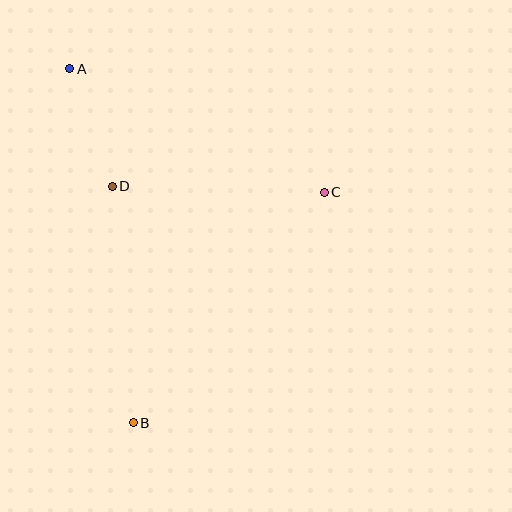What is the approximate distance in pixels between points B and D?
The distance between B and D is approximately 238 pixels.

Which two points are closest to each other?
Points A and D are closest to each other.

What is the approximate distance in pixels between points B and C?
The distance between B and C is approximately 299 pixels.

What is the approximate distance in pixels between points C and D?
The distance between C and D is approximately 212 pixels.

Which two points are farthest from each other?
Points A and B are farthest from each other.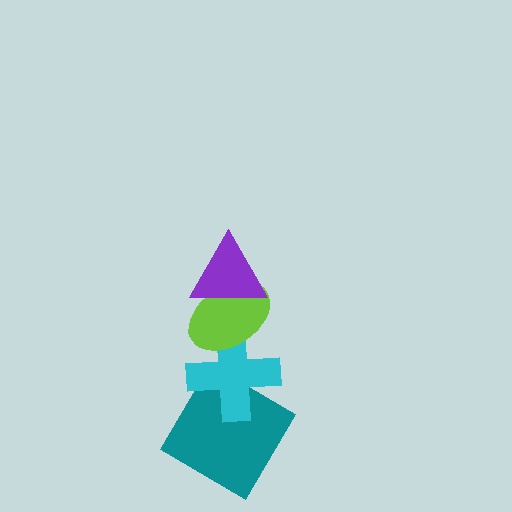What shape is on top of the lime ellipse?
The purple triangle is on top of the lime ellipse.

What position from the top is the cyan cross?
The cyan cross is 3rd from the top.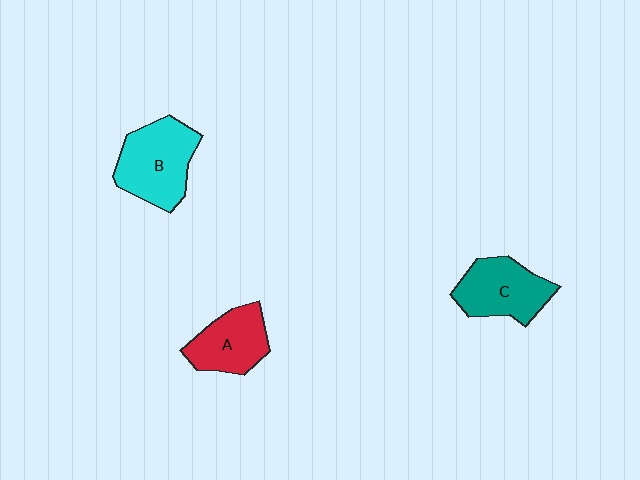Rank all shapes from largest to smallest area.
From largest to smallest: B (cyan), C (teal), A (red).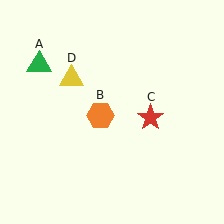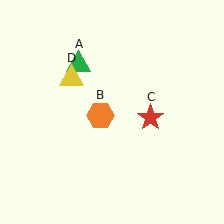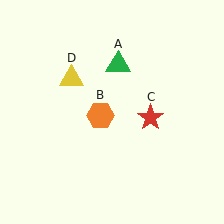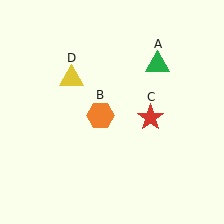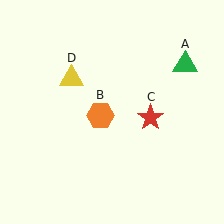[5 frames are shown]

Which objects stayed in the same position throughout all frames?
Orange hexagon (object B) and red star (object C) and yellow triangle (object D) remained stationary.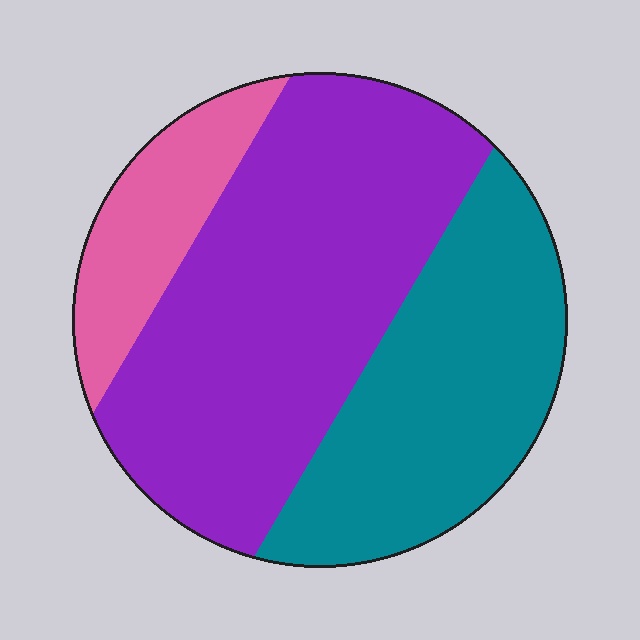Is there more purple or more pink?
Purple.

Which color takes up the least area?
Pink, at roughly 15%.